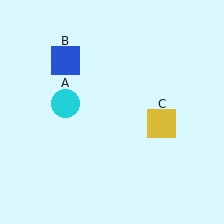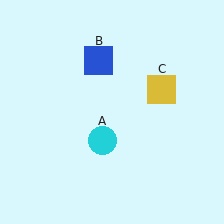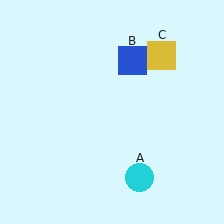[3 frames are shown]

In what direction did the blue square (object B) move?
The blue square (object B) moved right.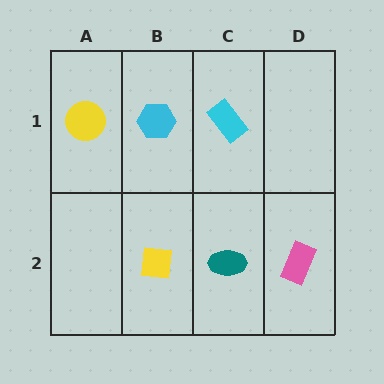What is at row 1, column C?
A cyan rectangle.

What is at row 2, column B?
A yellow square.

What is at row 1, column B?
A cyan hexagon.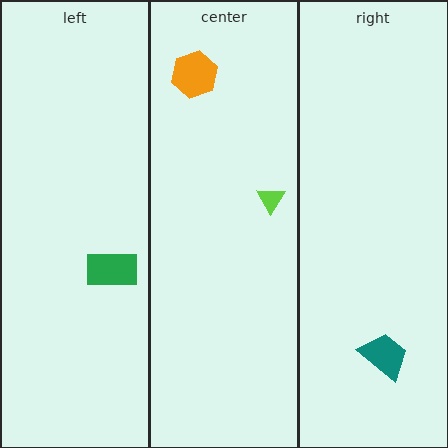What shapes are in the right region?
The teal trapezoid.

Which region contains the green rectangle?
The left region.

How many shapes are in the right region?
1.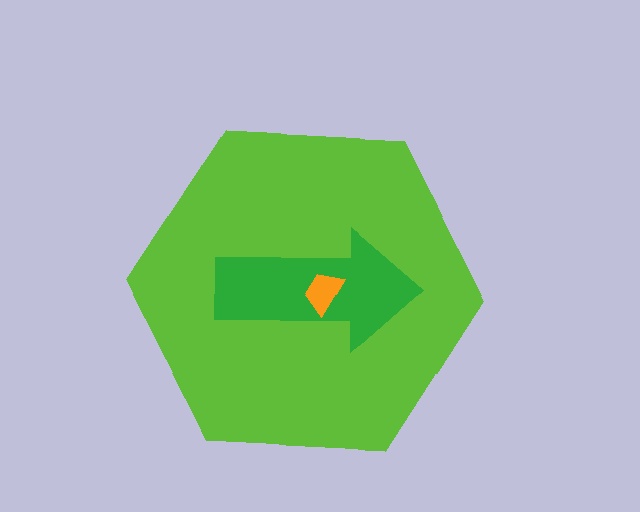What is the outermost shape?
The lime hexagon.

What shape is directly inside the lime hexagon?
The green arrow.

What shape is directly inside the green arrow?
The orange trapezoid.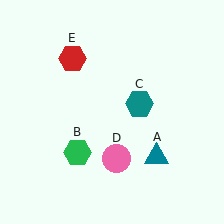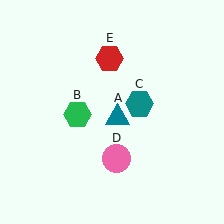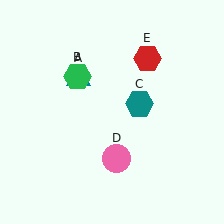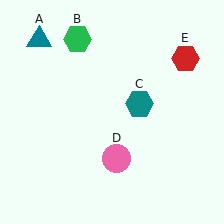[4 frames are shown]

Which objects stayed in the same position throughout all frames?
Teal hexagon (object C) and pink circle (object D) remained stationary.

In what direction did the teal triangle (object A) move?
The teal triangle (object A) moved up and to the left.